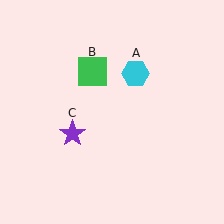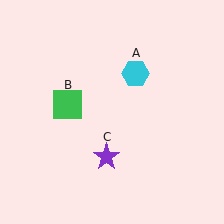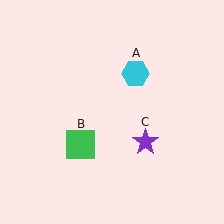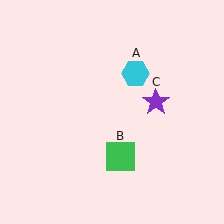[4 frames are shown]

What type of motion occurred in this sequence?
The green square (object B), purple star (object C) rotated counterclockwise around the center of the scene.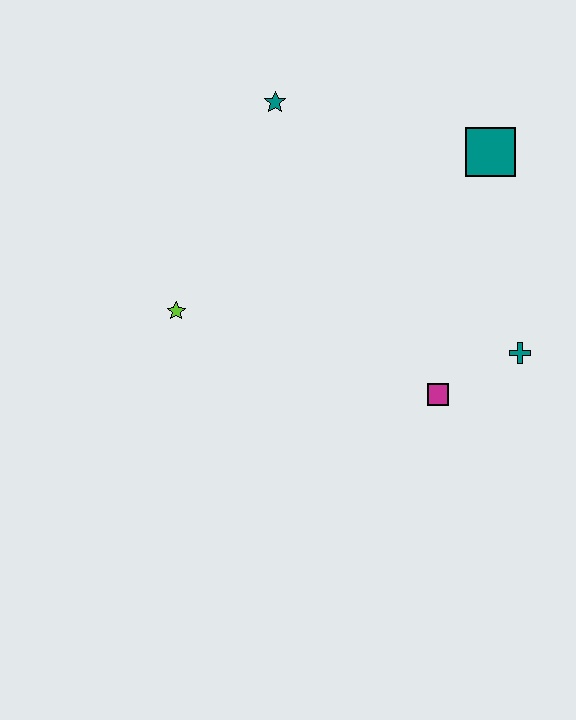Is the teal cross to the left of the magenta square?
No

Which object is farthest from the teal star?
The teal cross is farthest from the teal star.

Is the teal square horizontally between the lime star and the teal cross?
Yes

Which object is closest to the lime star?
The teal star is closest to the lime star.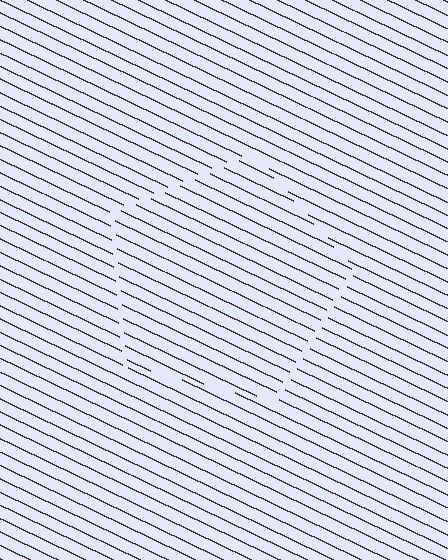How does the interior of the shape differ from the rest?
The interior of the shape contains the same grating, shifted by half a period — the contour is defined by the phase discontinuity where line-ends from the inner and outer gratings abut.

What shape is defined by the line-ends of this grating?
An illusory pentagon. The interior of the shape contains the same grating, shifted by half a period — the contour is defined by the phase discontinuity where line-ends from the inner and outer gratings abut.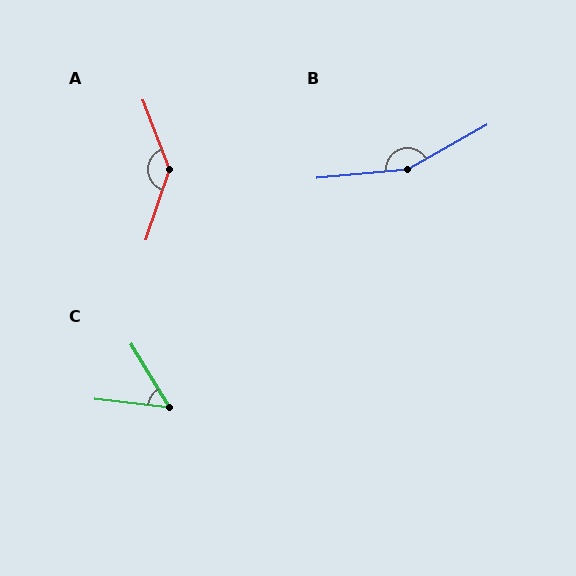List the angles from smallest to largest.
C (52°), A (141°), B (156°).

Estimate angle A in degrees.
Approximately 141 degrees.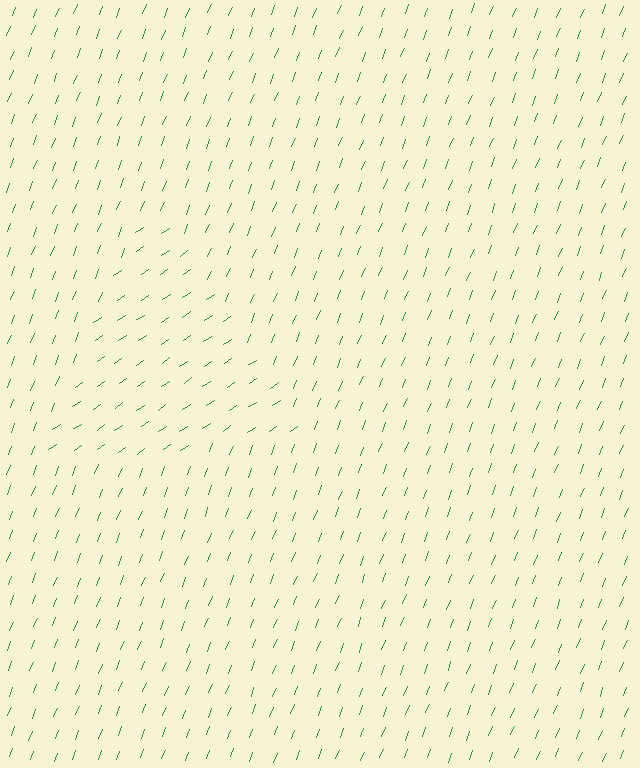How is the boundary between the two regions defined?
The boundary is defined purely by a change in line orientation (approximately 34 degrees difference). All lines are the same color and thickness.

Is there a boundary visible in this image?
Yes, there is a texture boundary formed by a change in line orientation.